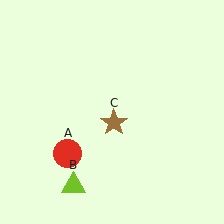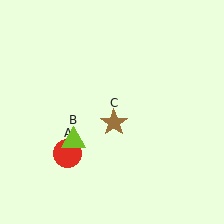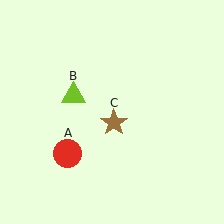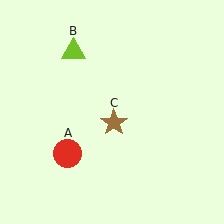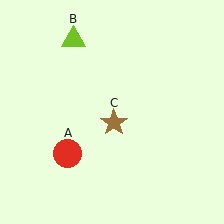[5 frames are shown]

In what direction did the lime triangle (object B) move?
The lime triangle (object B) moved up.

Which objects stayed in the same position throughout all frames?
Red circle (object A) and brown star (object C) remained stationary.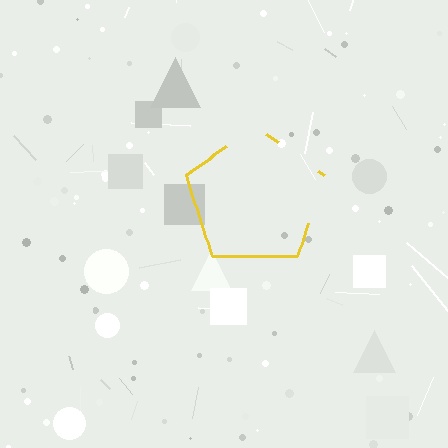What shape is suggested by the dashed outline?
The dashed outline suggests a pentagon.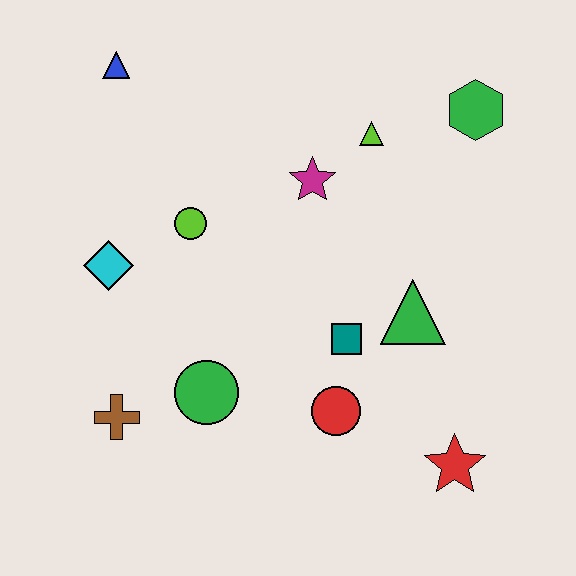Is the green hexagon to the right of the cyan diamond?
Yes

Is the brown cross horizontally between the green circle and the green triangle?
No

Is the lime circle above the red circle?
Yes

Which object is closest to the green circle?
The brown cross is closest to the green circle.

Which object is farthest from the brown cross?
The green hexagon is farthest from the brown cross.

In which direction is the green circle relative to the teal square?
The green circle is to the left of the teal square.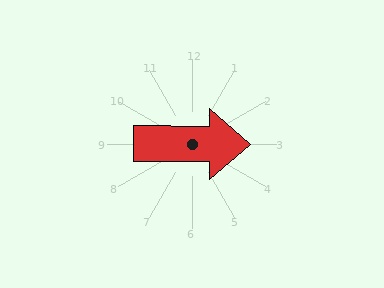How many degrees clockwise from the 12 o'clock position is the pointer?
Approximately 90 degrees.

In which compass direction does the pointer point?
East.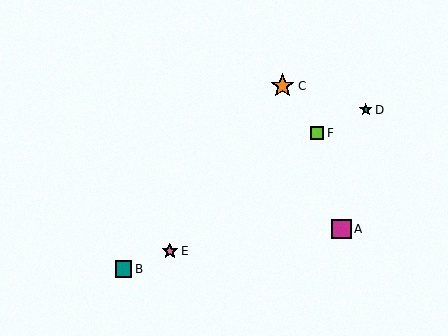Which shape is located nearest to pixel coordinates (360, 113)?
The teal star (labeled D) at (366, 110) is nearest to that location.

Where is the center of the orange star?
The center of the orange star is at (283, 86).